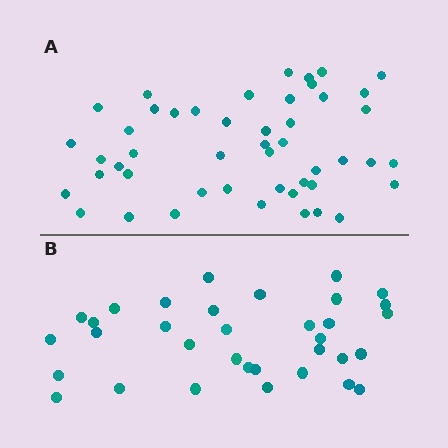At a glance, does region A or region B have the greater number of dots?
Region A (the top region) has more dots.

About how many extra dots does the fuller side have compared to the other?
Region A has approximately 15 more dots than region B.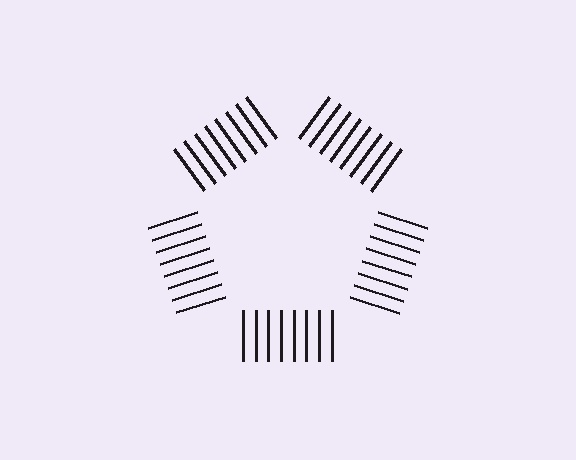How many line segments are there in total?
40 — 8 along each of the 5 edges.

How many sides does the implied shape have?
5 sides — the line-ends trace a pentagon.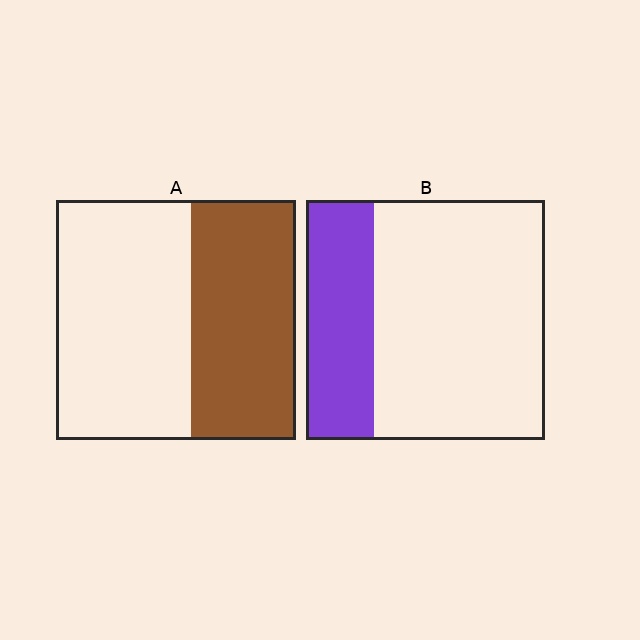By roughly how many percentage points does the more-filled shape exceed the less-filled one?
By roughly 15 percentage points (A over B).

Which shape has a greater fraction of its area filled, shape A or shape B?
Shape A.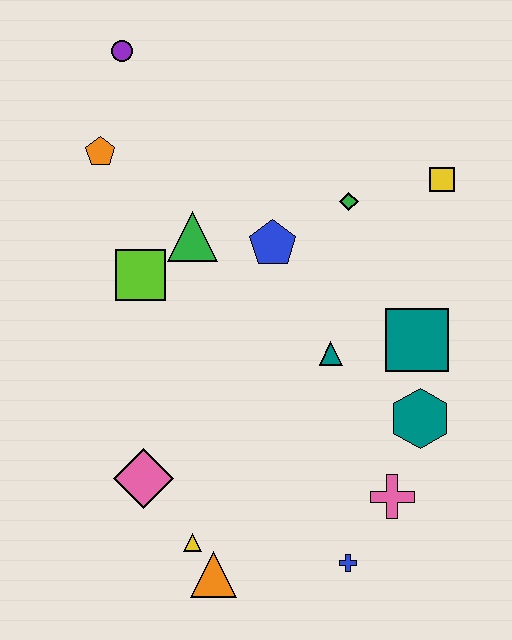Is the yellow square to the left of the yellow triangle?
No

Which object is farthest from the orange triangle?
The purple circle is farthest from the orange triangle.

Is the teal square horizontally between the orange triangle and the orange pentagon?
No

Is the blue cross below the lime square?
Yes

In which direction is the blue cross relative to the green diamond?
The blue cross is below the green diamond.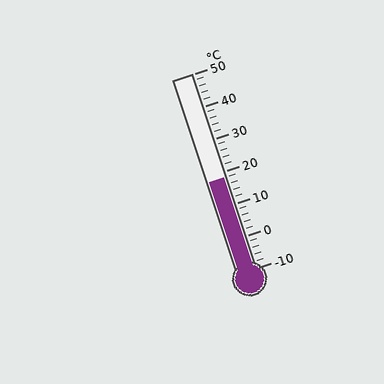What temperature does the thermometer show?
The thermometer shows approximately 18°C.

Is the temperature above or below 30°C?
The temperature is below 30°C.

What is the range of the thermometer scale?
The thermometer scale ranges from -10°C to 50°C.